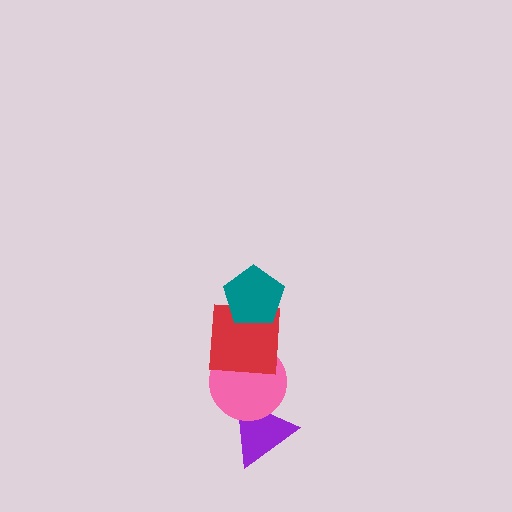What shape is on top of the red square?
The teal pentagon is on top of the red square.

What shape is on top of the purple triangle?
The pink circle is on top of the purple triangle.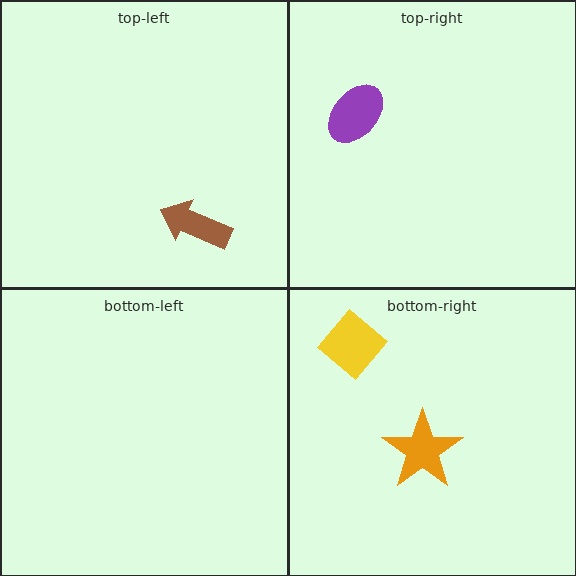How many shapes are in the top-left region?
1.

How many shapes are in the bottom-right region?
2.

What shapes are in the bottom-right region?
The yellow diamond, the orange star.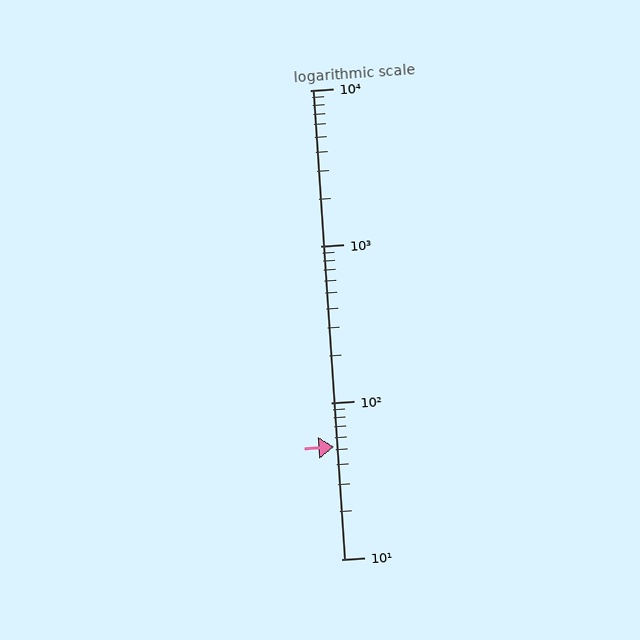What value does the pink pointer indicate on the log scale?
The pointer indicates approximately 52.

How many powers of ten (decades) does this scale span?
The scale spans 3 decades, from 10 to 10000.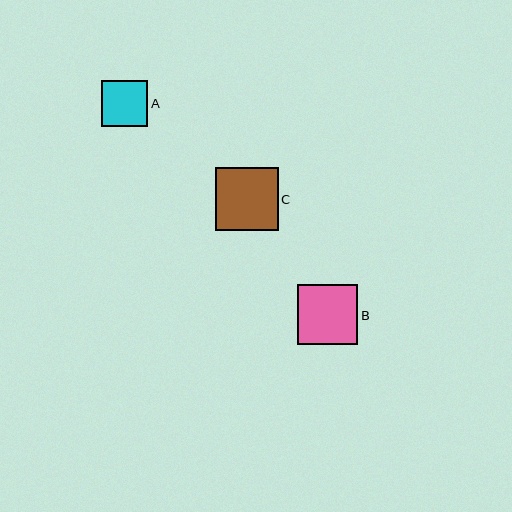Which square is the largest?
Square C is the largest with a size of approximately 63 pixels.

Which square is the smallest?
Square A is the smallest with a size of approximately 46 pixels.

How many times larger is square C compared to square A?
Square C is approximately 1.4 times the size of square A.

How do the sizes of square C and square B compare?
Square C and square B are approximately the same size.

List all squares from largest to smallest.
From largest to smallest: C, B, A.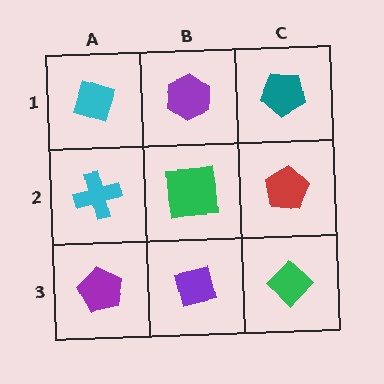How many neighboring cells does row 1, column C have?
2.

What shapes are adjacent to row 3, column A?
A cyan cross (row 2, column A), a purple square (row 3, column B).